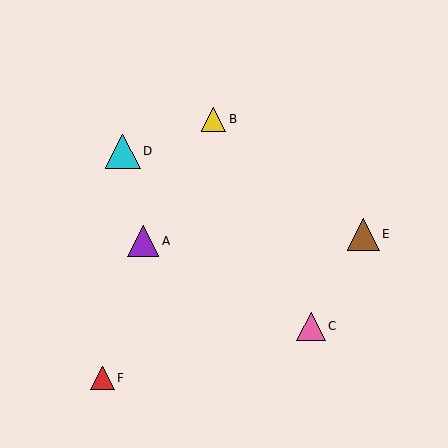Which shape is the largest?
The cyan triangle (labeled D) is the largest.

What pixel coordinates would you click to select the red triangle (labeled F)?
Click at (102, 378) to select the red triangle F.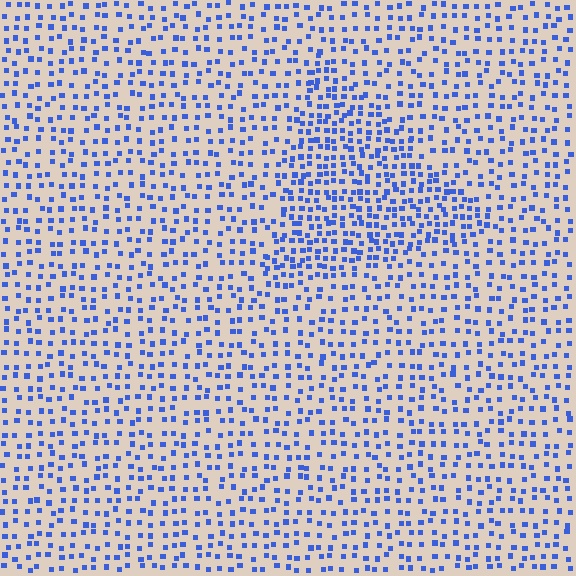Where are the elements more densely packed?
The elements are more densely packed inside the triangle boundary.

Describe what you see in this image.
The image contains small blue elements arranged at two different densities. A triangle-shaped region is visible where the elements are more densely packed than the surrounding area.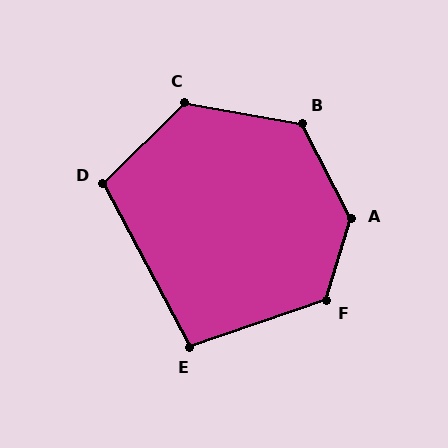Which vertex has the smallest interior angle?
E, at approximately 99 degrees.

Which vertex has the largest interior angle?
A, at approximately 136 degrees.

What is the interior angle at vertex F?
Approximately 126 degrees (obtuse).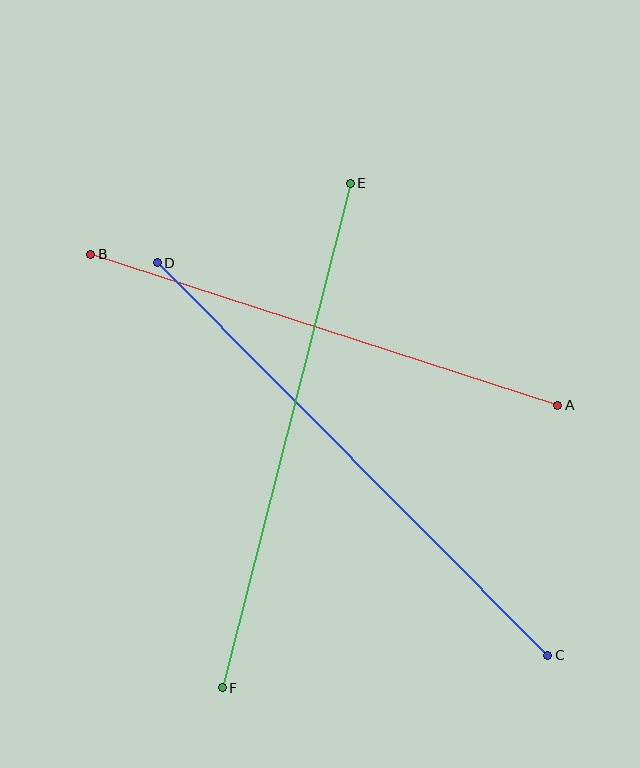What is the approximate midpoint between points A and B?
The midpoint is at approximately (324, 330) pixels.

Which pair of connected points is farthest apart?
Points C and D are farthest apart.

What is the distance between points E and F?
The distance is approximately 521 pixels.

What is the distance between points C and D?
The distance is approximately 554 pixels.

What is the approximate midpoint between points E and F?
The midpoint is at approximately (286, 436) pixels.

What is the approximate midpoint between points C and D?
The midpoint is at approximately (352, 459) pixels.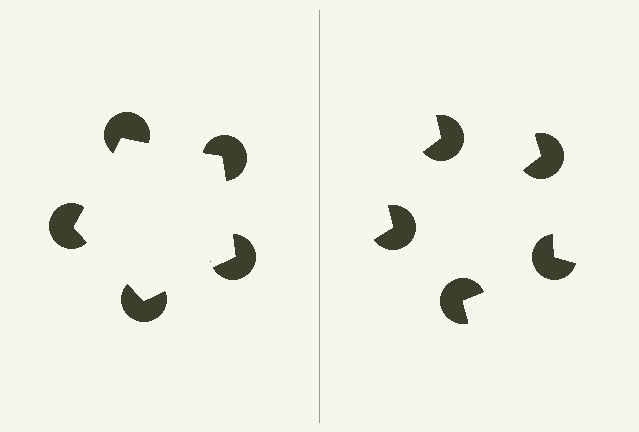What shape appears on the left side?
An illusory pentagon.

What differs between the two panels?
The pac-man discs are positioned identically on both sides; only the wedge orientations differ. On the left they align to a pentagon; on the right they are misaligned.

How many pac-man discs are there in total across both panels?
10 — 5 on each side.